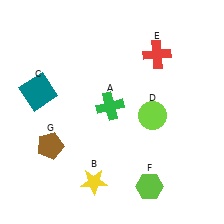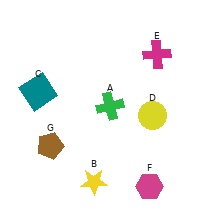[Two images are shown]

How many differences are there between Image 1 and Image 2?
There are 3 differences between the two images.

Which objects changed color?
D changed from lime to yellow. E changed from red to magenta. F changed from lime to magenta.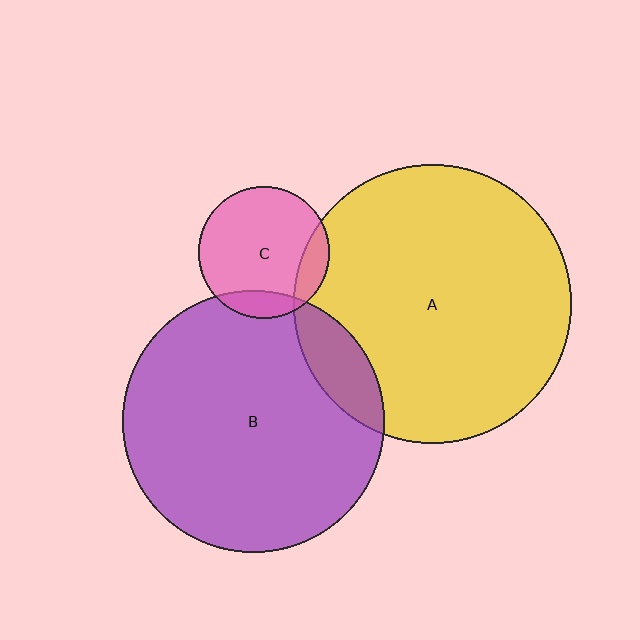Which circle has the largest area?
Circle A (yellow).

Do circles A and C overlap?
Yes.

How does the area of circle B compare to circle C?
Approximately 4.0 times.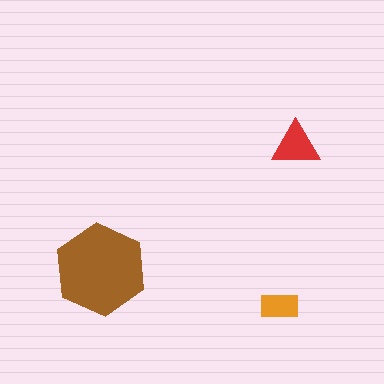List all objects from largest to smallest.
The brown hexagon, the red triangle, the orange rectangle.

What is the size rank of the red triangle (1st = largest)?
2nd.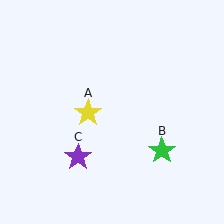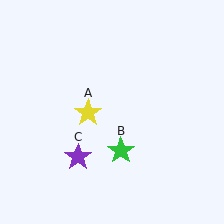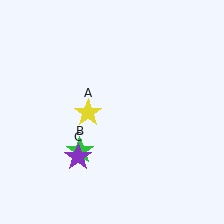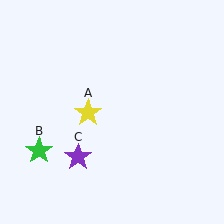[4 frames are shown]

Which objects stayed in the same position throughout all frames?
Yellow star (object A) and purple star (object C) remained stationary.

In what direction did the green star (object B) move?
The green star (object B) moved left.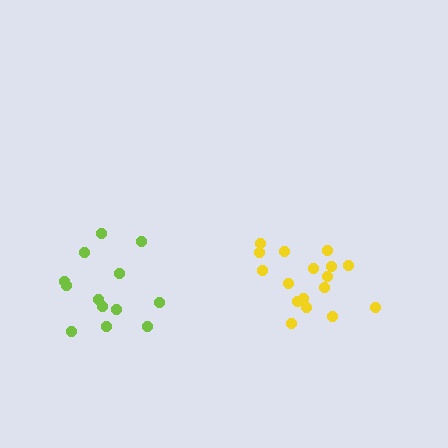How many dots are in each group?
Group 1: 13 dots, Group 2: 17 dots (30 total).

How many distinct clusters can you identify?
There are 2 distinct clusters.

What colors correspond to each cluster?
The clusters are colored: lime, yellow.